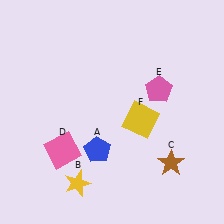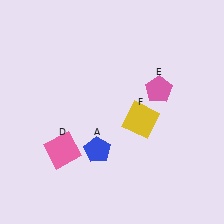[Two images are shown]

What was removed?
The yellow star (B), the brown star (C) were removed in Image 2.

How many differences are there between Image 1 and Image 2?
There are 2 differences between the two images.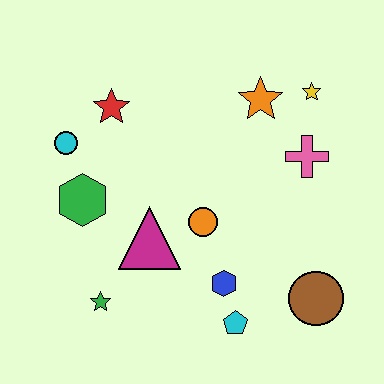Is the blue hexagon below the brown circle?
No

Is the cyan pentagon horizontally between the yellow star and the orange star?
No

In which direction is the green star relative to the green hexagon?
The green star is below the green hexagon.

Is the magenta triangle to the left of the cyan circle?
No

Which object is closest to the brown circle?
The cyan pentagon is closest to the brown circle.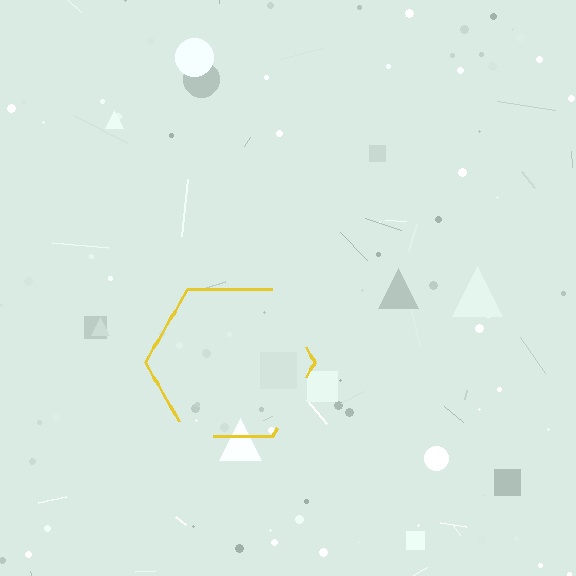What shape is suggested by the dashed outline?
The dashed outline suggests a hexagon.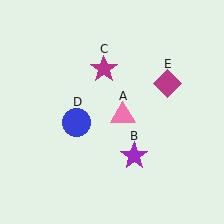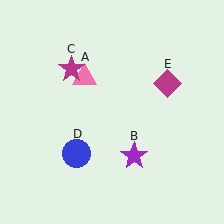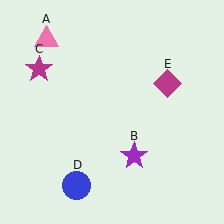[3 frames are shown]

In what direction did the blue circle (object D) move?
The blue circle (object D) moved down.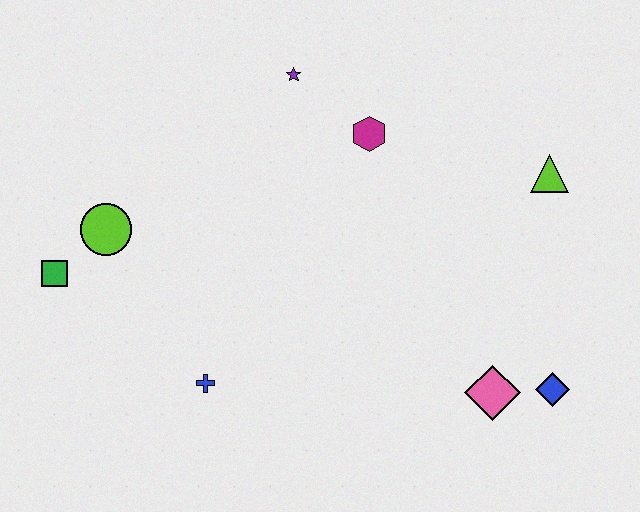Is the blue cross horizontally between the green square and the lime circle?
No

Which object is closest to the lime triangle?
The magenta hexagon is closest to the lime triangle.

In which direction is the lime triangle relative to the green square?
The lime triangle is to the right of the green square.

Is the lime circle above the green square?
Yes